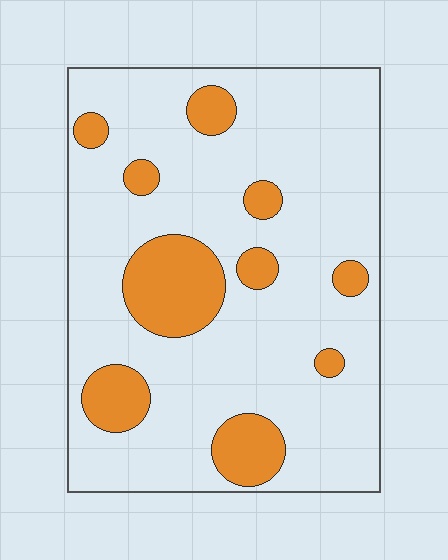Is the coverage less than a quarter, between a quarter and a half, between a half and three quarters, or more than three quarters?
Less than a quarter.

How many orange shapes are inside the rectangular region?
10.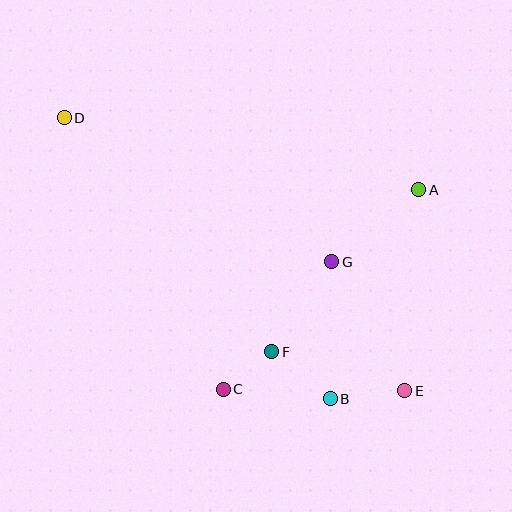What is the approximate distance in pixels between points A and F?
The distance between A and F is approximately 218 pixels.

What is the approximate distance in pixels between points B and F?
The distance between B and F is approximately 75 pixels.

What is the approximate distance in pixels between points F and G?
The distance between F and G is approximately 108 pixels.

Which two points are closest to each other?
Points C and F are closest to each other.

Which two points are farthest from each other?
Points D and E are farthest from each other.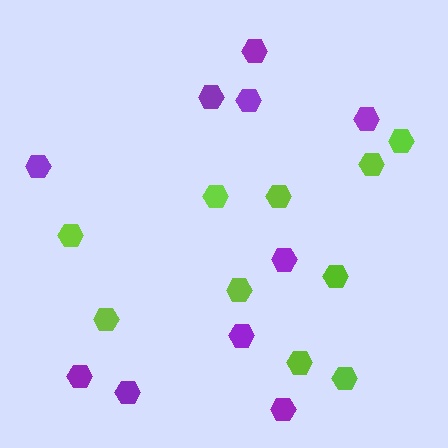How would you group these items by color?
There are 2 groups: one group of purple hexagons (10) and one group of lime hexagons (10).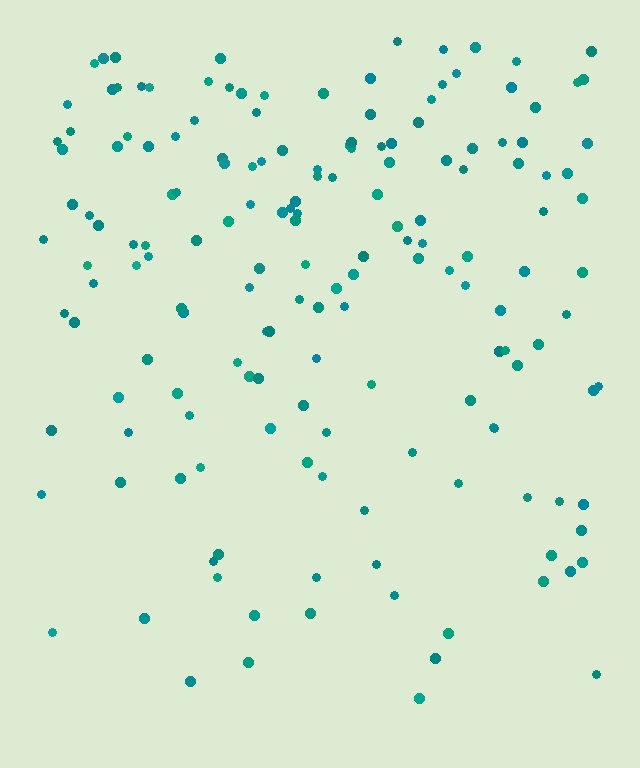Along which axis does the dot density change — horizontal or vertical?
Vertical.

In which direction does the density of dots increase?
From bottom to top, with the top side densest.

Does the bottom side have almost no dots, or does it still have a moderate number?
Still a moderate number, just noticeably fewer than the top.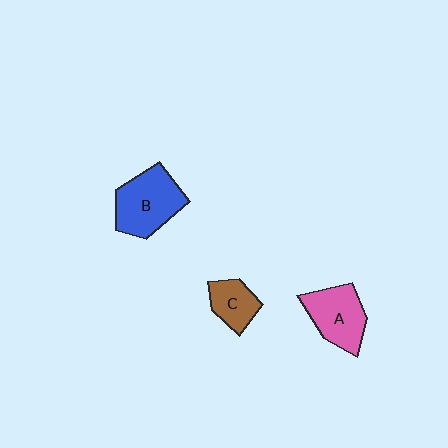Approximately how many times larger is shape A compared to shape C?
Approximately 1.5 times.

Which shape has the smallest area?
Shape C (brown).